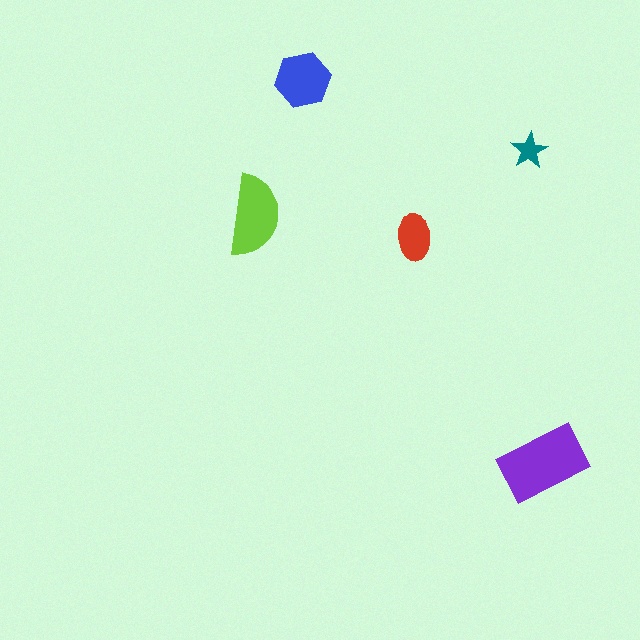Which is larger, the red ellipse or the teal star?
The red ellipse.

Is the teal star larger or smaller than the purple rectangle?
Smaller.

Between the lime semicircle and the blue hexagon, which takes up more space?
The lime semicircle.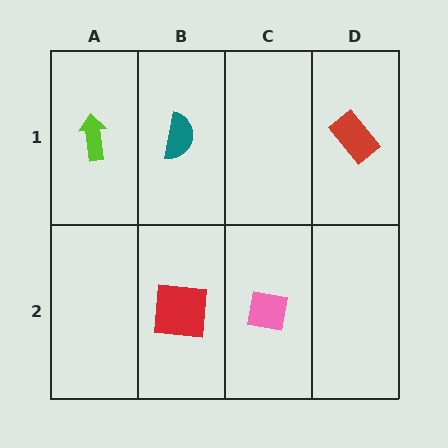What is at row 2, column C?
A pink square.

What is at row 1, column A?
A lime arrow.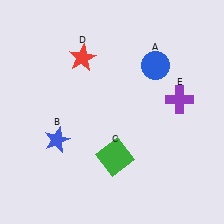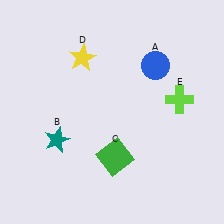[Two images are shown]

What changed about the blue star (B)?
In Image 1, B is blue. In Image 2, it changed to teal.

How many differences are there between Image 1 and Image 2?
There are 3 differences between the two images.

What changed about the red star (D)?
In Image 1, D is red. In Image 2, it changed to yellow.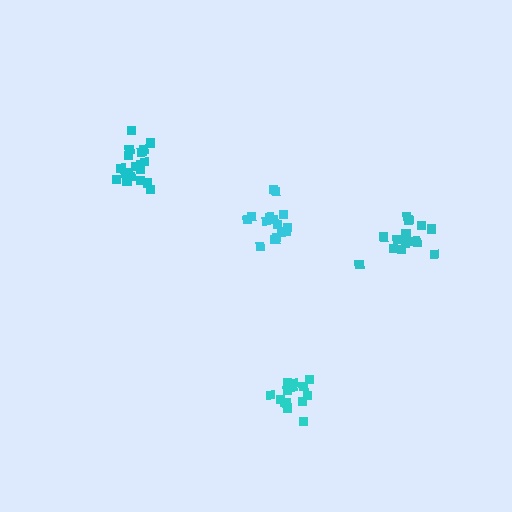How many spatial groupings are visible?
There are 4 spatial groupings.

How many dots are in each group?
Group 1: 15 dots, Group 2: 17 dots, Group 3: 19 dots, Group 4: 14 dots (65 total).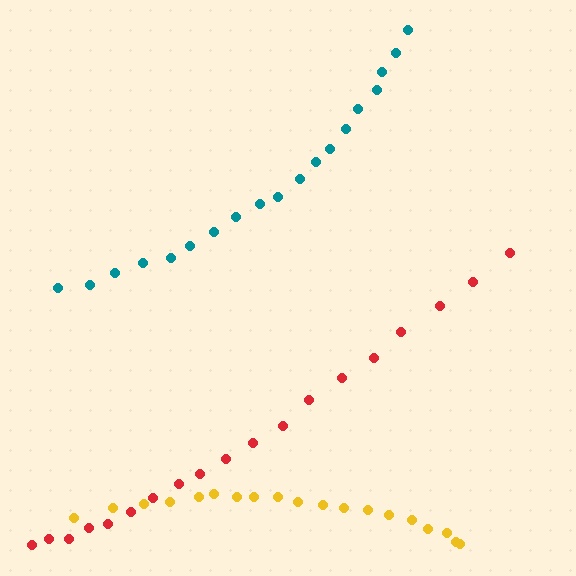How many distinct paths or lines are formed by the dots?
There are 3 distinct paths.